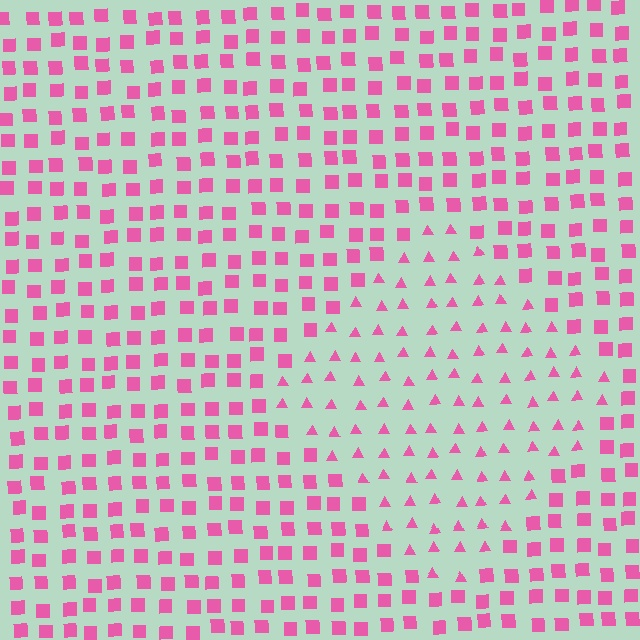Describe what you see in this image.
The image is filled with small pink elements arranged in a uniform grid. A diamond-shaped region contains triangles, while the surrounding area contains squares. The boundary is defined purely by the change in element shape.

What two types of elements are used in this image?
The image uses triangles inside the diamond region and squares outside it.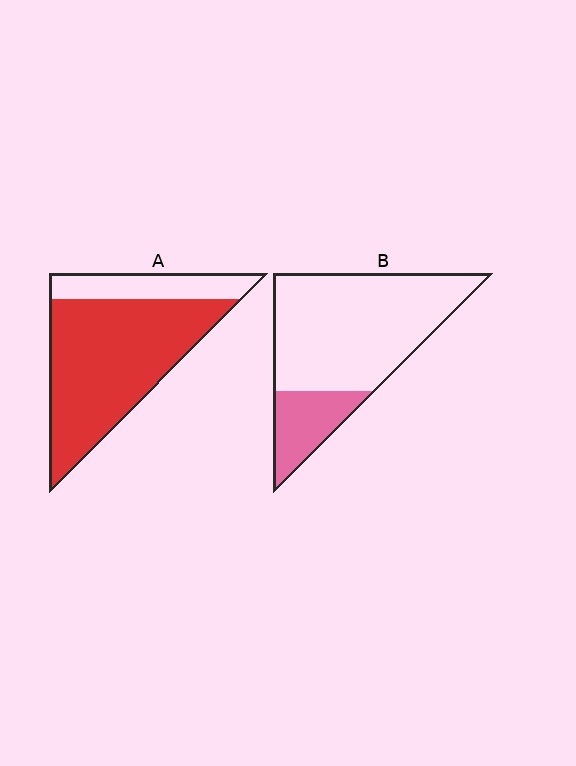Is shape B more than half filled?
No.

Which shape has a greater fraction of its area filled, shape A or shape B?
Shape A.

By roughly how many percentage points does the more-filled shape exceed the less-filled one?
By roughly 55 percentage points (A over B).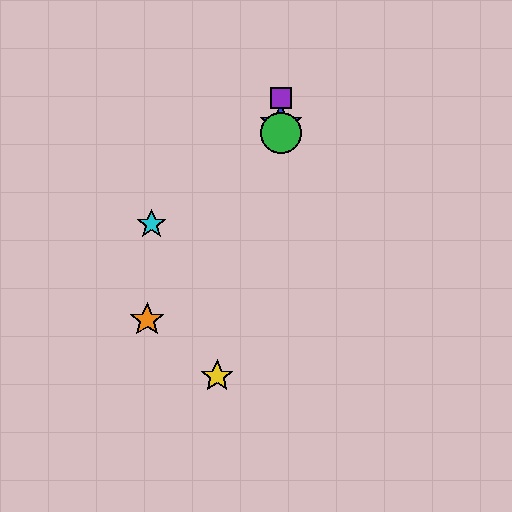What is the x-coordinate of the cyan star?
The cyan star is at x≈152.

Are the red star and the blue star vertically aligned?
Yes, both are at x≈281.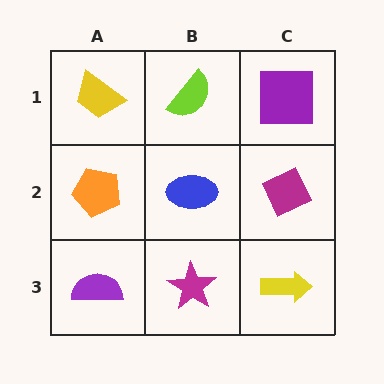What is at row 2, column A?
An orange pentagon.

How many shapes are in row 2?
3 shapes.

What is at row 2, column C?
A magenta diamond.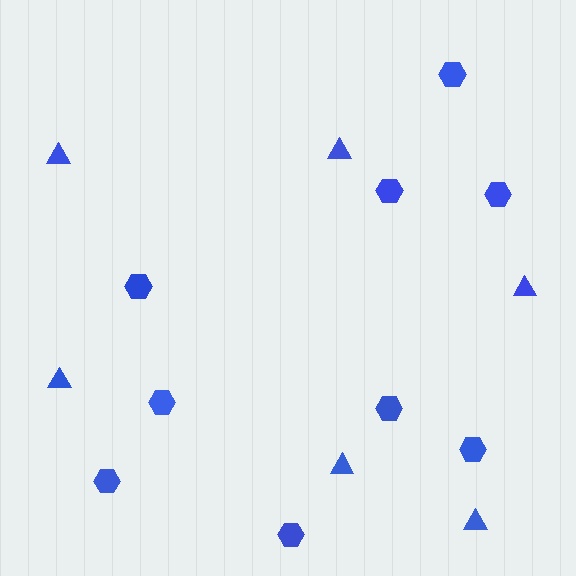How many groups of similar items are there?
There are 2 groups: one group of triangles (6) and one group of hexagons (9).